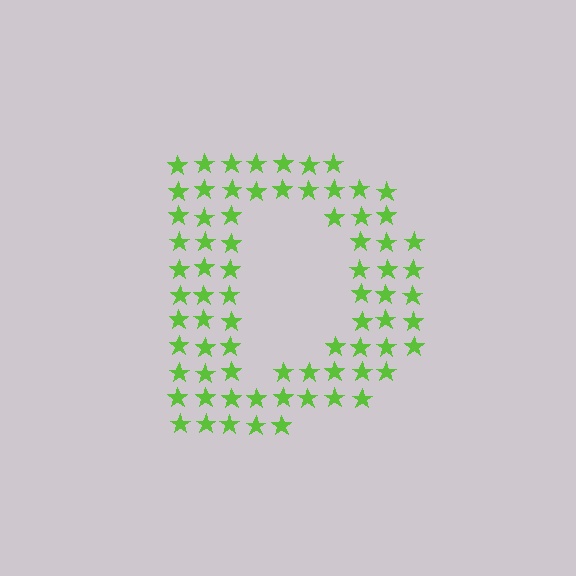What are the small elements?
The small elements are stars.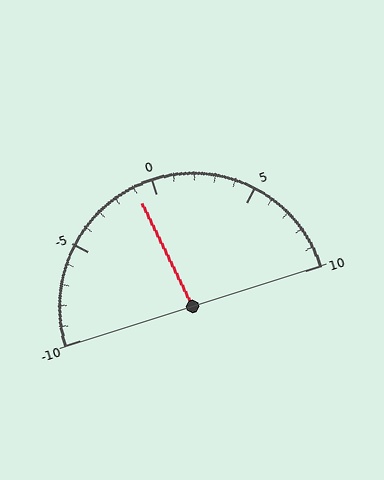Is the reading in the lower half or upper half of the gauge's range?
The reading is in the lower half of the range (-10 to 10).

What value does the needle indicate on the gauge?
The needle indicates approximately -1.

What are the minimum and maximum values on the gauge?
The gauge ranges from -10 to 10.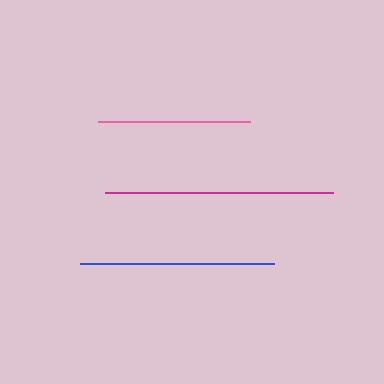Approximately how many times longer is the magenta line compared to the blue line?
The magenta line is approximately 1.2 times the length of the blue line.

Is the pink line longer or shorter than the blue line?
The blue line is longer than the pink line.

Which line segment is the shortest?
The pink line is the shortest at approximately 152 pixels.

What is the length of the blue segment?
The blue segment is approximately 194 pixels long.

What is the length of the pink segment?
The pink segment is approximately 152 pixels long.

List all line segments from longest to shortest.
From longest to shortest: magenta, blue, pink.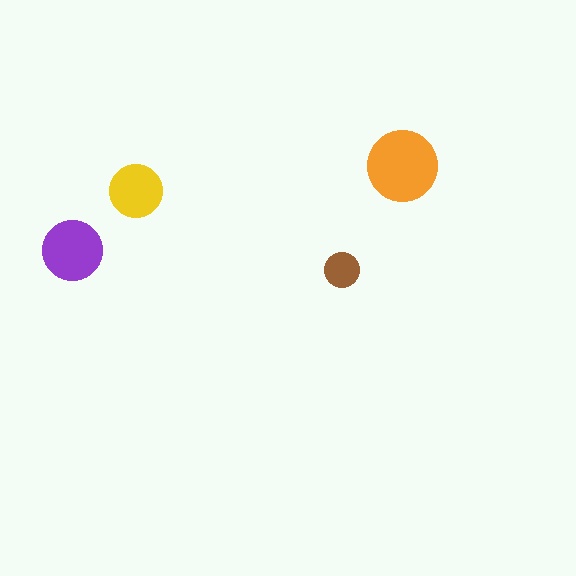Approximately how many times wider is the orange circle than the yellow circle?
About 1.5 times wider.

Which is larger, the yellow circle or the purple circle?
The purple one.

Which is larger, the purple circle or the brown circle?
The purple one.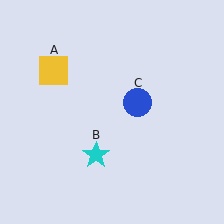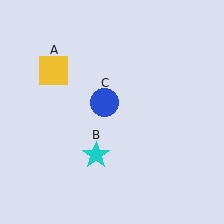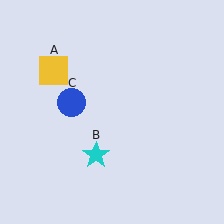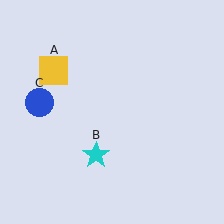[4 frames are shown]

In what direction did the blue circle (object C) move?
The blue circle (object C) moved left.